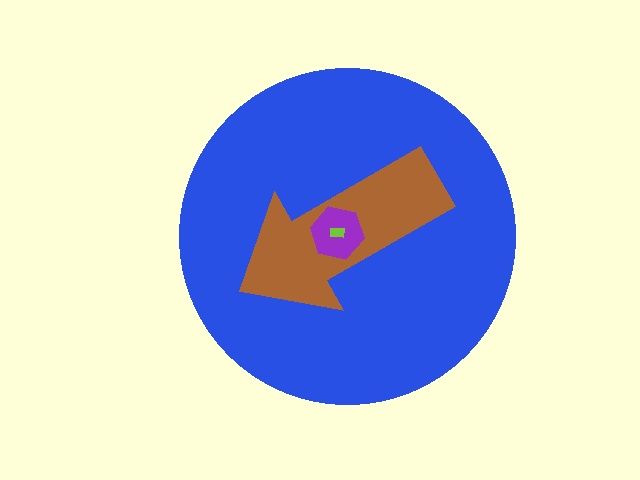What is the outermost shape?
The blue circle.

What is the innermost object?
The lime rectangle.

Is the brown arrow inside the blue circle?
Yes.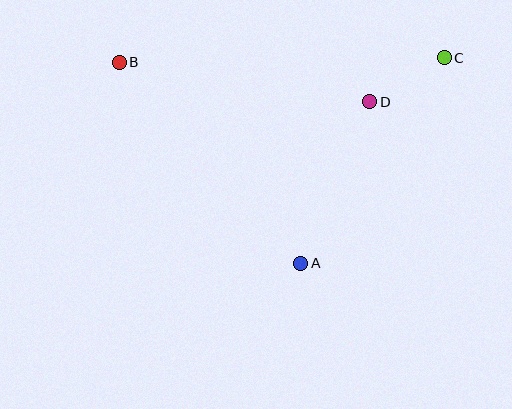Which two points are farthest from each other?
Points B and C are farthest from each other.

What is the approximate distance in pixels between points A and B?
The distance between A and B is approximately 271 pixels.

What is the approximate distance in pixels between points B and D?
The distance between B and D is approximately 254 pixels.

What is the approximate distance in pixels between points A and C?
The distance between A and C is approximately 251 pixels.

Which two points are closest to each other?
Points C and D are closest to each other.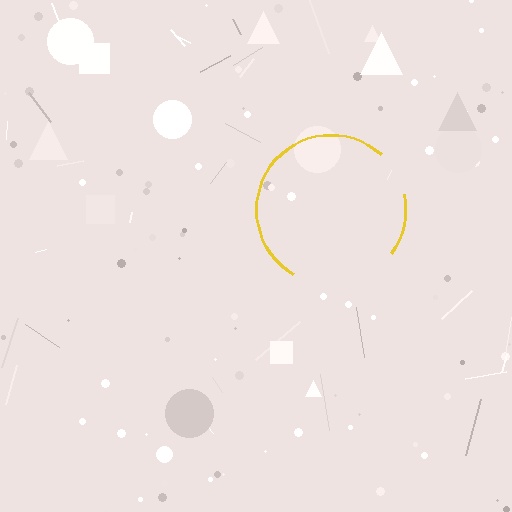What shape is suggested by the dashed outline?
The dashed outline suggests a circle.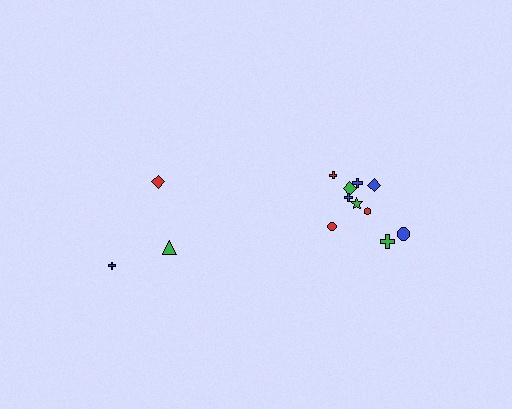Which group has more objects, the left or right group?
The right group.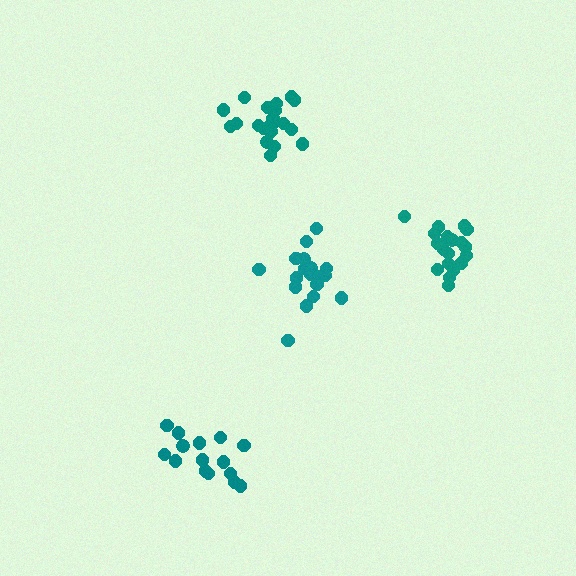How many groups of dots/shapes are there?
There are 4 groups.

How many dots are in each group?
Group 1: 15 dots, Group 2: 21 dots, Group 3: 19 dots, Group 4: 18 dots (73 total).